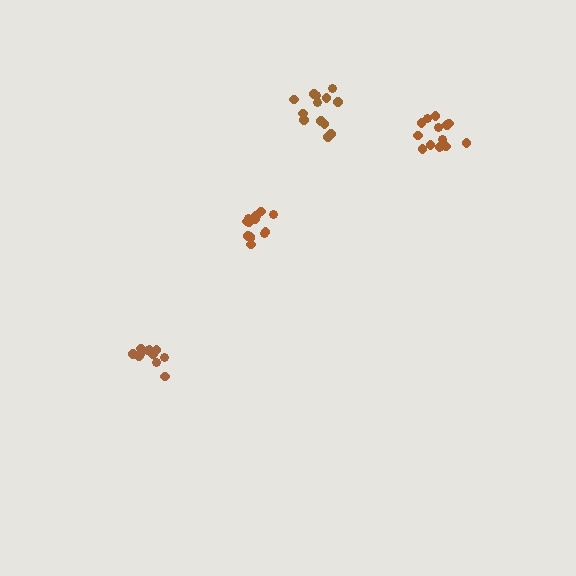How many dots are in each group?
Group 1: 11 dots, Group 2: 15 dots, Group 3: 13 dots, Group 4: 13 dots (52 total).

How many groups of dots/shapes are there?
There are 4 groups.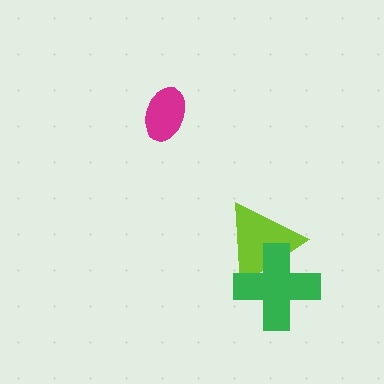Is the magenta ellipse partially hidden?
No, no other shape covers it.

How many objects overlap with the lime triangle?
1 object overlaps with the lime triangle.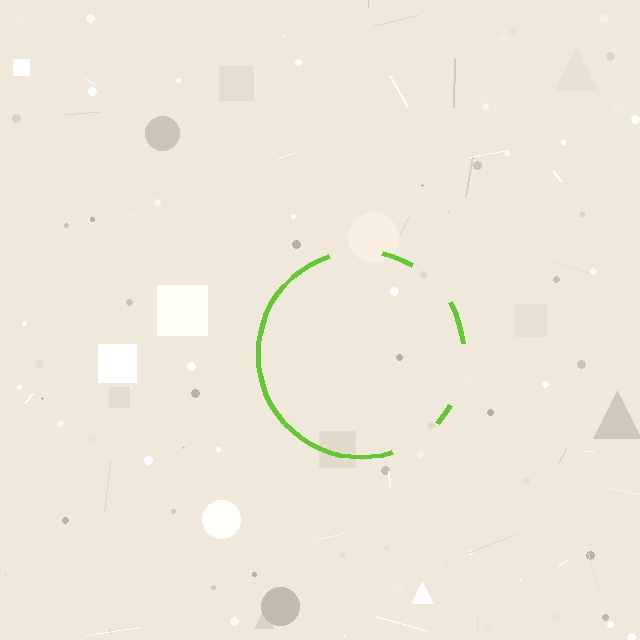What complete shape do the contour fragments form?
The contour fragments form a circle.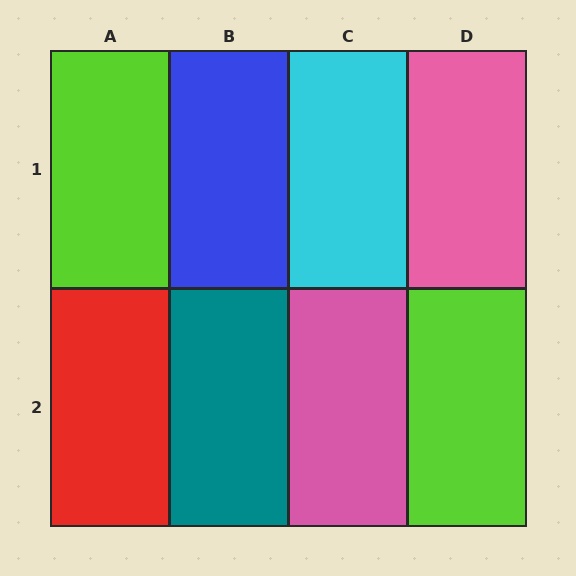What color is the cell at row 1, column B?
Blue.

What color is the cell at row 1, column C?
Cyan.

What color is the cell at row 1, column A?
Lime.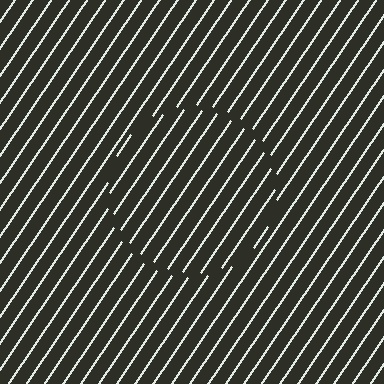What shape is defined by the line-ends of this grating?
An illusory circle. The interior of the shape contains the same grating, shifted by half a period — the contour is defined by the phase discontinuity where line-ends from the inner and outer gratings abut.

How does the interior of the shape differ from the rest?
The interior of the shape contains the same grating, shifted by half a period — the contour is defined by the phase discontinuity where line-ends from the inner and outer gratings abut.